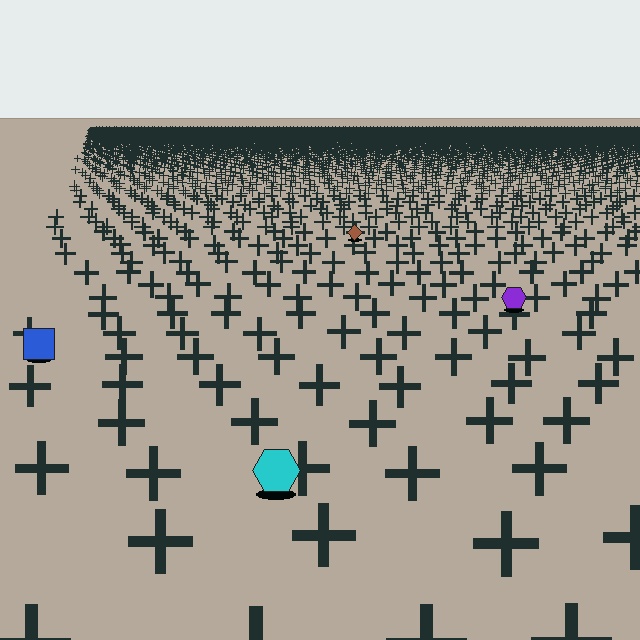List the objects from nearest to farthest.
From nearest to farthest: the cyan hexagon, the blue square, the purple hexagon, the brown diamond.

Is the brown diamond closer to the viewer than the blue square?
No. The blue square is closer — you can tell from the texture gradient: the ground texture is coarser near it.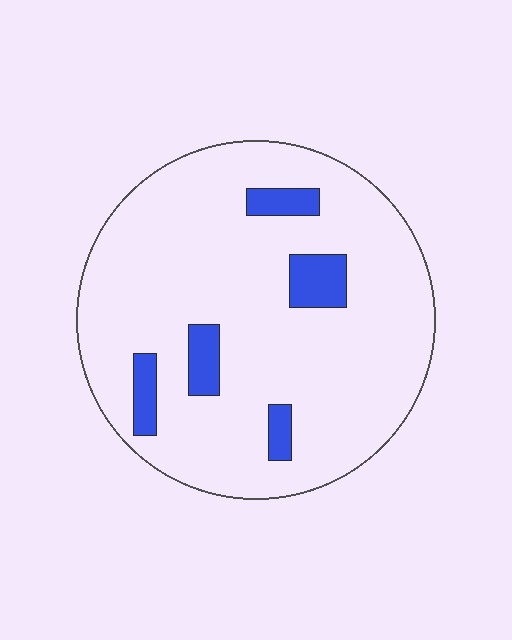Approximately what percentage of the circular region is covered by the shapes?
Approximately 10%.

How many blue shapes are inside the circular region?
5.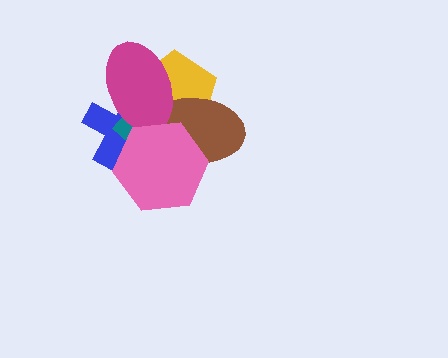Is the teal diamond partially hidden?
Yes, it is partially covered by another shape.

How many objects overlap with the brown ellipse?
5 objects overlap with the brown ellipse.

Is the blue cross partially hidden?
Yes, it is partially covered by another shape.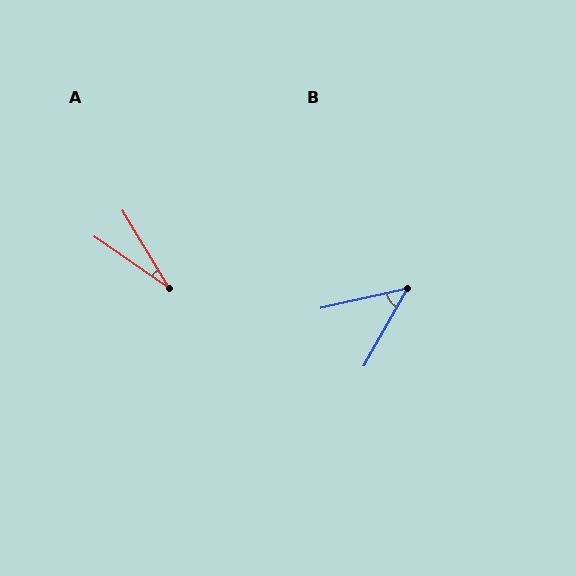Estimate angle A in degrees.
Approximately 24 degrees.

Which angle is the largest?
B, at approximately 48 degrees.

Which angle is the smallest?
A, at approximately 24 degrees.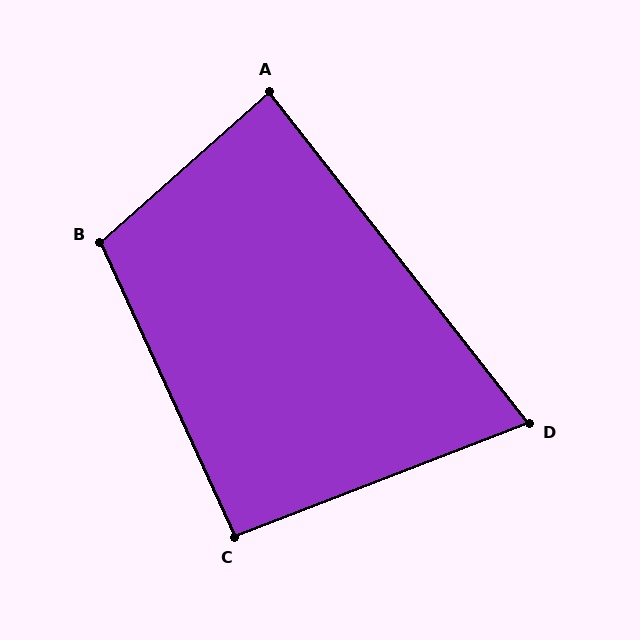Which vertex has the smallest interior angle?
D, at approximately 73 degrees.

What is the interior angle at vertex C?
Approximately 93 degrees (approximately right).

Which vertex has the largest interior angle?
B, at approximately 107 degrees.